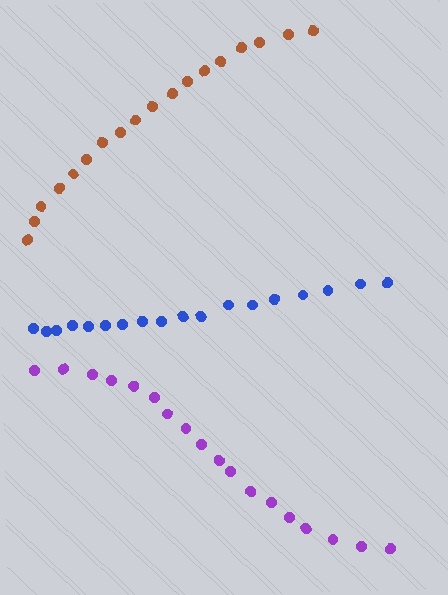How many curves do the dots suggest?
There are 3 distinct paths.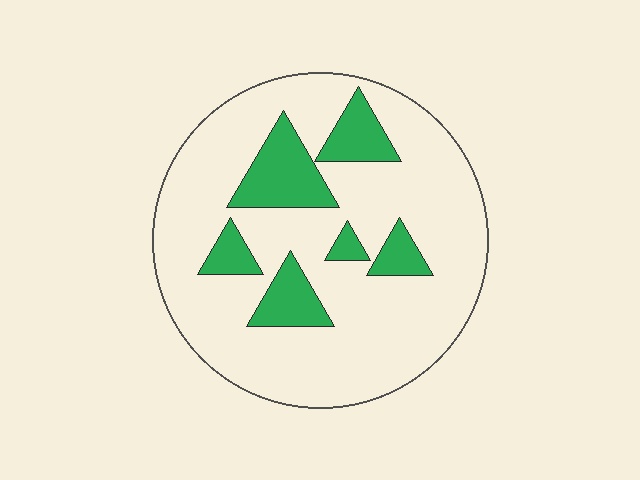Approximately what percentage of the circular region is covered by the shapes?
Approximately 20%.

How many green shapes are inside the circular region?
6.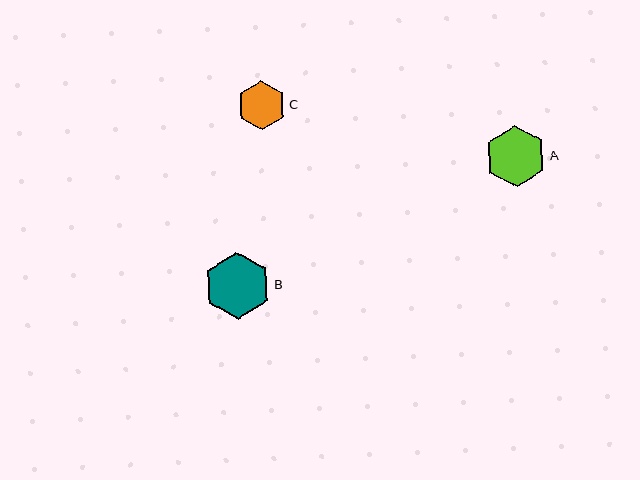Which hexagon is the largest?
Hexagon B is the largest with a size of approximately 67 pixels.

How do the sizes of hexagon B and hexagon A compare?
Hexagon B and hexagon A are approximately the same size.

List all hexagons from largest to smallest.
From largest to smallest: B, A, C.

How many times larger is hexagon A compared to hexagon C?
Hexagon A is approximately 1.2 times the size of hexagon C.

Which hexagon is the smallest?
Hexagon C is the smallest with a size of approximately 49 pixels.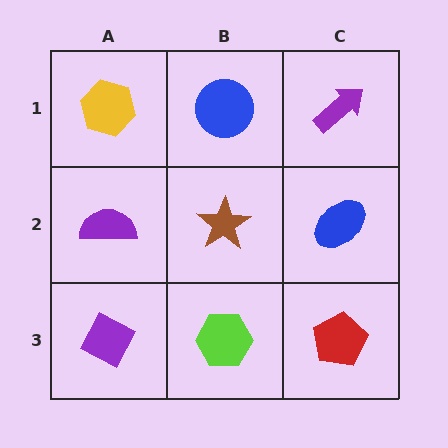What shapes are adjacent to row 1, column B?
A brown star (row 2, column B), a yellow hexagon (row 1, column A), a purple arrow (row 1, column C).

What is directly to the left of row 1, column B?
A yellow hexagon.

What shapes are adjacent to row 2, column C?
A purple arrow (row 1, column C), a red pentagon (row 3, column C), a brown star (row 2, column B).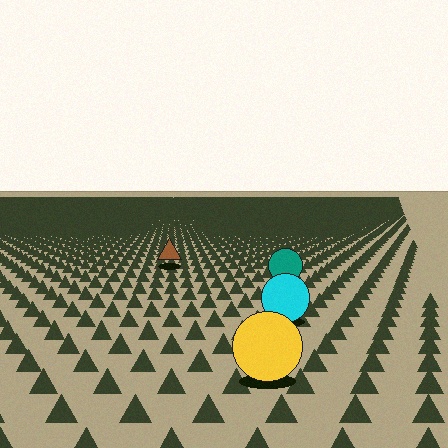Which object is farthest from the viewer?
The brown triangle is farthest from the viewer. It appears smaller and the ground texture around it is denser.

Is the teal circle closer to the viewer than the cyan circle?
No. The cyan circle is closer — you can tell from the texture gradient: the ground texture is coarser near it.